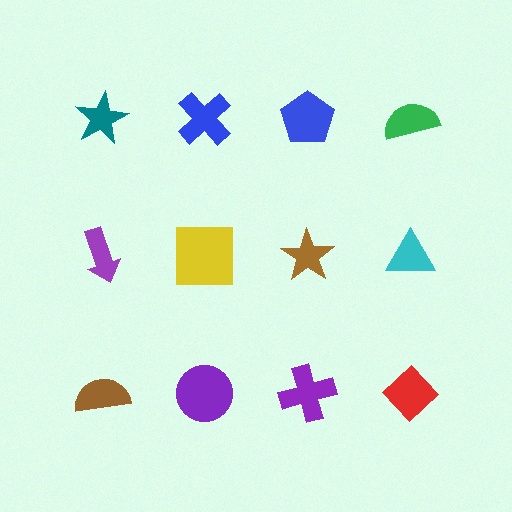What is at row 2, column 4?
A cyan triangle.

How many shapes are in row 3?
4 shapes.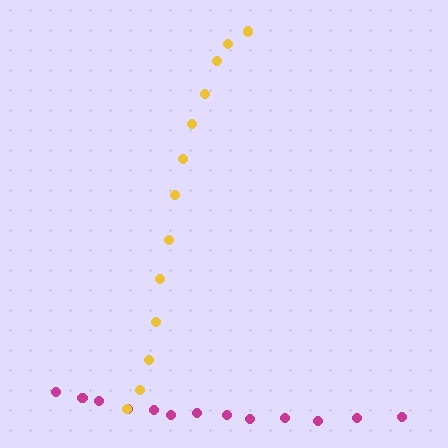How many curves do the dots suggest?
There are 2 distinct paths.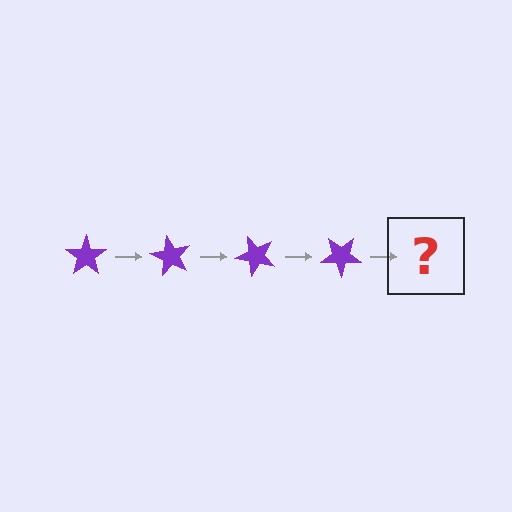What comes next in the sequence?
The next element should be a purple star rotated 240 degrees.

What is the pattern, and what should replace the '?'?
The pattern is that the star rotates 60 degrees each step. The '?' should be a purple star rotated 240 degrees.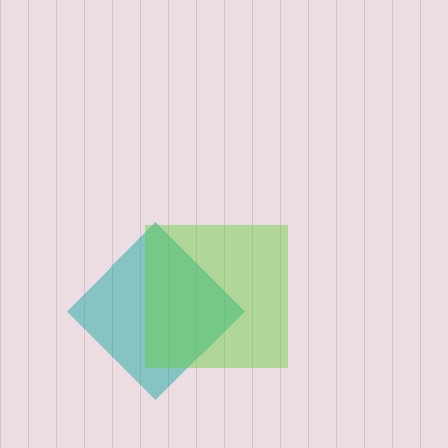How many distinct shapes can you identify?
There are 2 distinct shapes: a teal diamond, a lime square.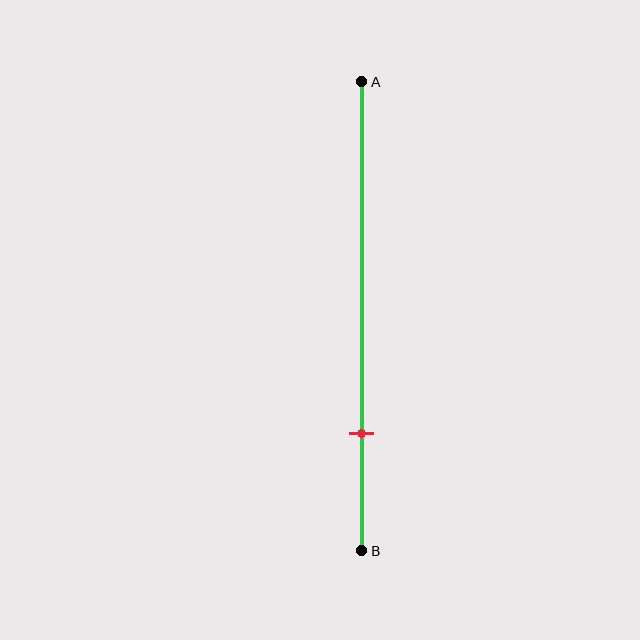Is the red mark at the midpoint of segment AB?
No, the mark is at about 75% from A, not at the 50% midpoint.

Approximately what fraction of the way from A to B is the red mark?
The red mark is approximately 75% of the way from A to B.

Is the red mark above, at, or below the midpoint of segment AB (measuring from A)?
The red mark is below the midpoint of segment AB.